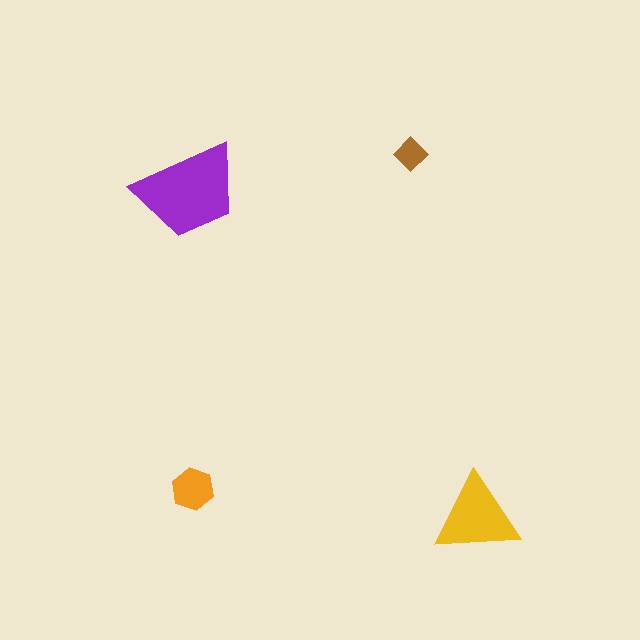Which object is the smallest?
The brown diamond.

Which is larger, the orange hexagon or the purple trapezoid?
The purple trapezoid.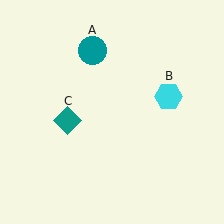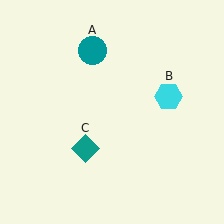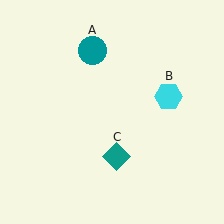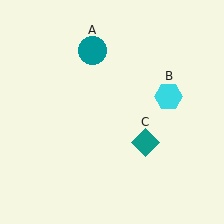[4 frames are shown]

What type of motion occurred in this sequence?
The teal diamond (object C) rotated counterclockwise around the center of the scene.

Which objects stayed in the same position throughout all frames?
Teal circle (object A) and cyan hexagon (object B) remained stationary.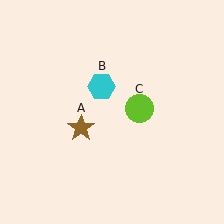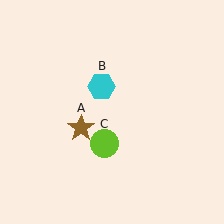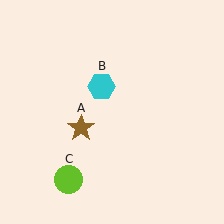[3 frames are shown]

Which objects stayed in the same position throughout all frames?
Brown star (object A) and cyan hexagon (object B) remained stationary.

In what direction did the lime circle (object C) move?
The lime circle (object C) moved down and to the left.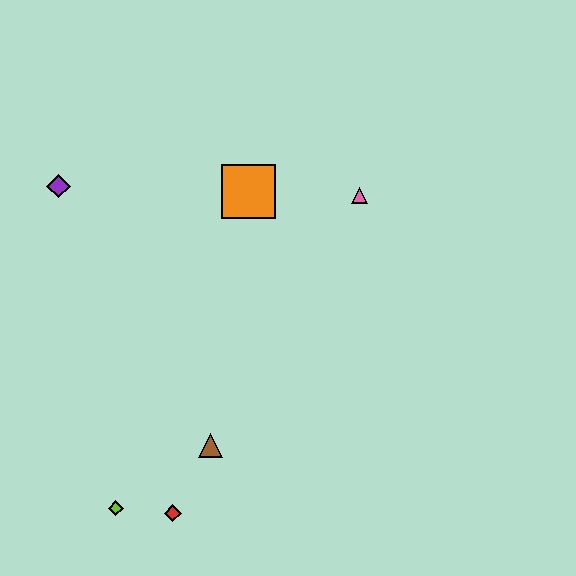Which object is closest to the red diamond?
The lime diamond is closest to the red diamond.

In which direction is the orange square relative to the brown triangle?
The orange square is above the brown triangle.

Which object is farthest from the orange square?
The lime diamond is farthest from the orange square.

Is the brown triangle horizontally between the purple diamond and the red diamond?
No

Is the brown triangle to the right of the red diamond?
Yes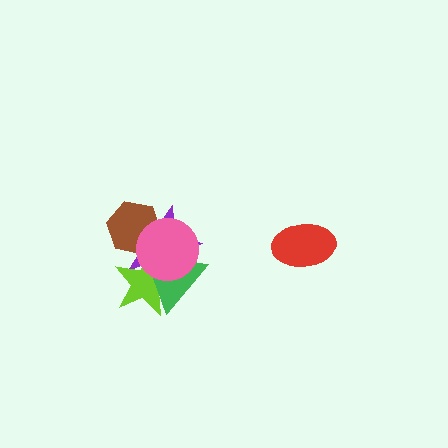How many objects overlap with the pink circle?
4 objects overlap with the pink circle.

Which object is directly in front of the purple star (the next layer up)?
The lime star is directly in front of the purple star.